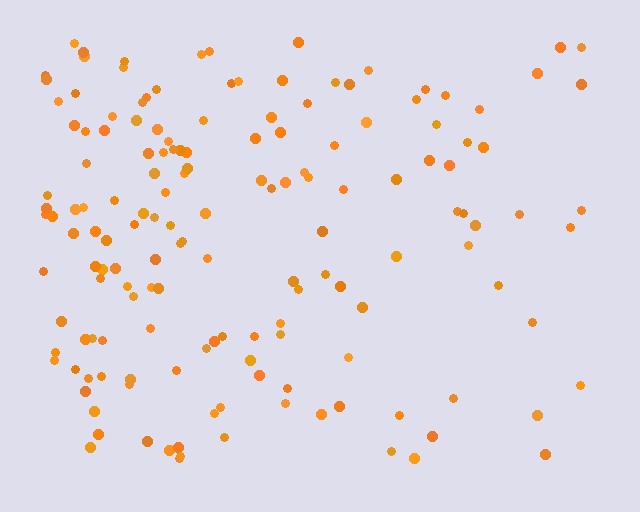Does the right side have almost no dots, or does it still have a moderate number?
Still a moderate number, just noticeably fewer than the left.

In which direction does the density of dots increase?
From right to left, with the left side densest.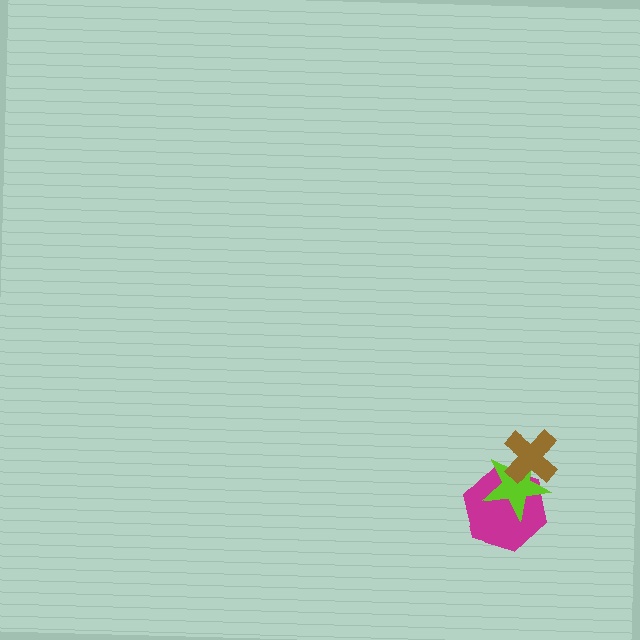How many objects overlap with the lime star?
2 objects overlap with the lime star.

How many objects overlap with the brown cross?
2 objects overlap with the brown cross.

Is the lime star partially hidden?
Yes, it is partially covered by another shape.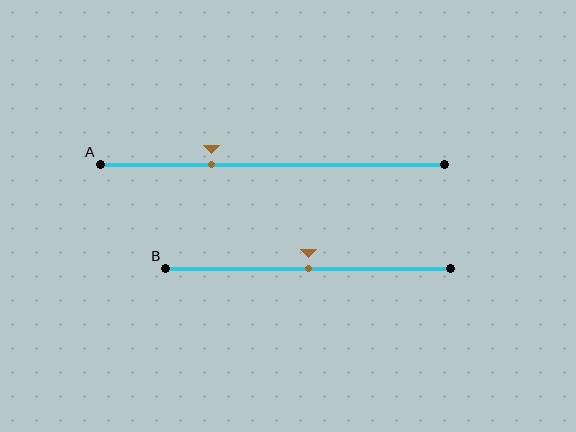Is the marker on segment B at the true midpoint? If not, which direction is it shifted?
Yes, the marker on segment B is at the true midpoint.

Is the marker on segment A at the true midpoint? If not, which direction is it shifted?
No, the marker on segment A is shifted to the left by about 18% of the segment length.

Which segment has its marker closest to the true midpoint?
Segment B has its marker closest to the true midpoint.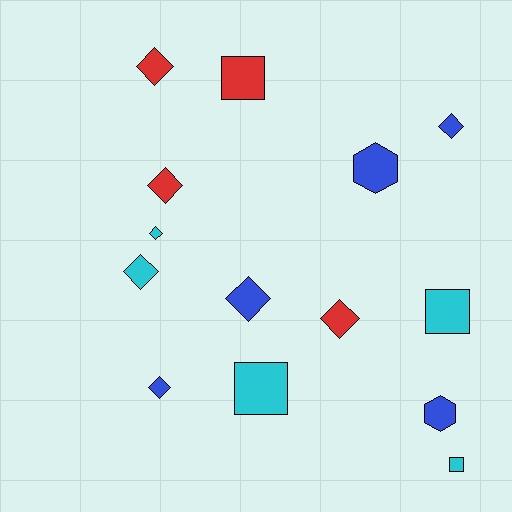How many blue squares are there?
There are no blue squares.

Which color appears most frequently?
Blue, with 5 objects.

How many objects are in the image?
There are 14 objects.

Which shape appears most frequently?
Diamond, with 8 objects.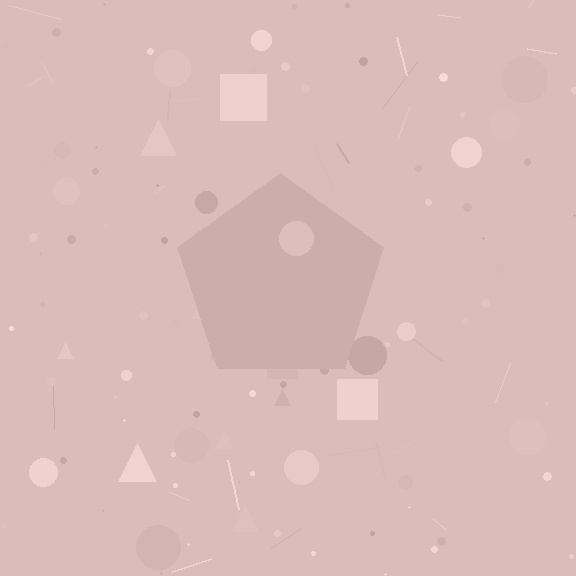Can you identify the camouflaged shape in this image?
The camouflaged shape is a pentagon.